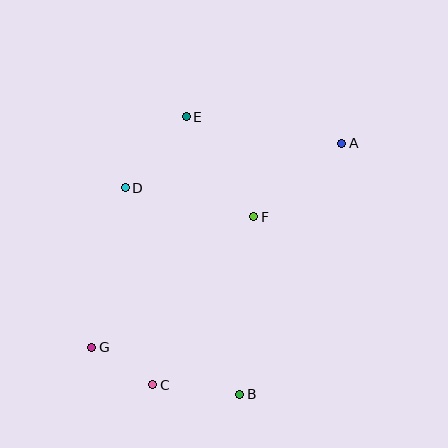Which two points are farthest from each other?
Points A and G are farthest from each other.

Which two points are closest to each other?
Points C and G are closest to each other.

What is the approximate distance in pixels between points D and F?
The distance between D and F is approximately 132 pixels.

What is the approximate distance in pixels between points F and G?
The distance between F and G is approximately 208 pixels.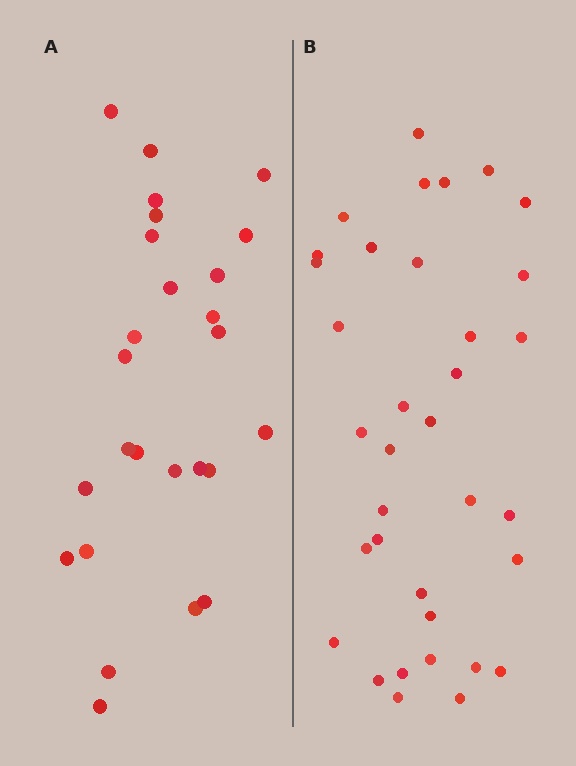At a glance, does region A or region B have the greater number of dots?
Region B (the right region) has more dots.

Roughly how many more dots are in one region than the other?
Region B has roughly 8 or so more dots than region A.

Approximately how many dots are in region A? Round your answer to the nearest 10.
About 30 dots. (The exact count is 26, which rounds to 30.)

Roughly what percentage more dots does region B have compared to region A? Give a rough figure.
About 35% more.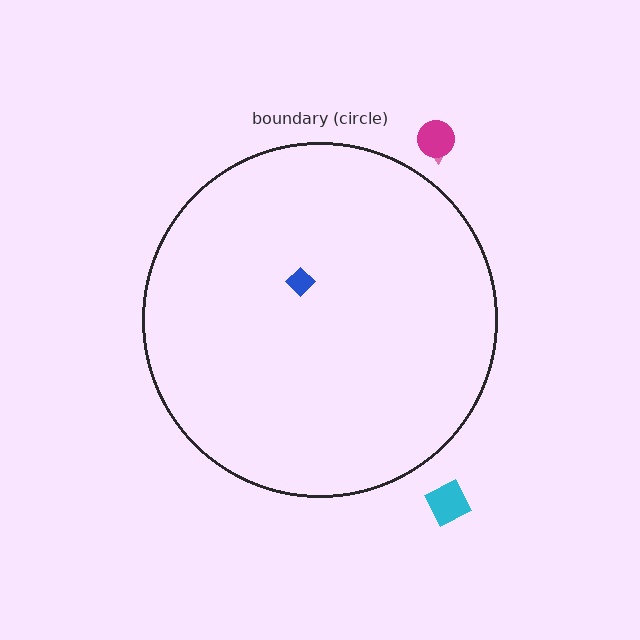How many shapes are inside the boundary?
1 inside, 3 outside.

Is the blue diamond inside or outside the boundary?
Inside.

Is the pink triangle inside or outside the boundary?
Outside.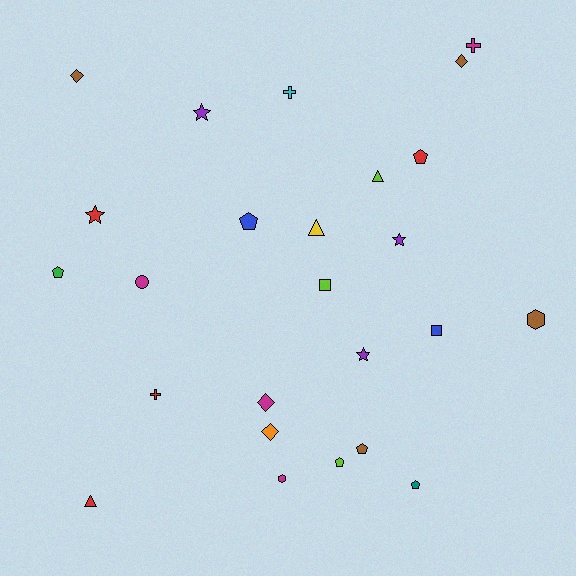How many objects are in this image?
There are 25 objects.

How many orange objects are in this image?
There is 1 orange object.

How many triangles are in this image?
There are 3 triangles.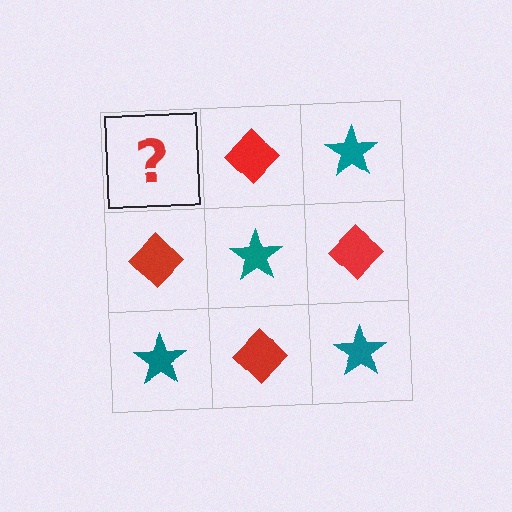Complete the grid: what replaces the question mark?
The question mark should be replaced with a teal star.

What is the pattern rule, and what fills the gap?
The rule is that it alternates teal star and red diamond in a checkerboard pattern. The gap should be filled with a teal star.